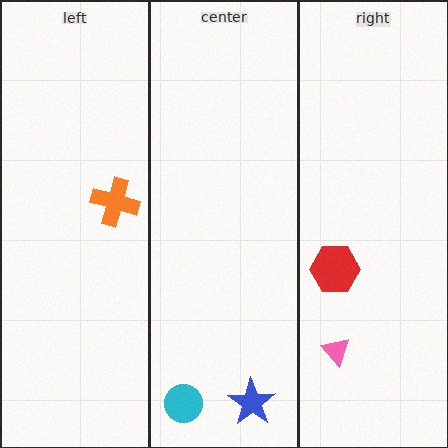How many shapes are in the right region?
2.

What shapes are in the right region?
The pink triangle, the red hexagon.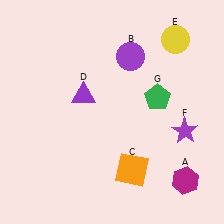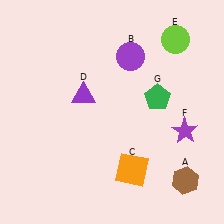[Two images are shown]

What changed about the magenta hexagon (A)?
In Image 1, A is magenta. In Image 2, it changed to brown.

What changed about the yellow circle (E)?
In Image 1, E is yellow. In Image 2, it changed to lime.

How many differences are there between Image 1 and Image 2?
There are 2 differences between the two images.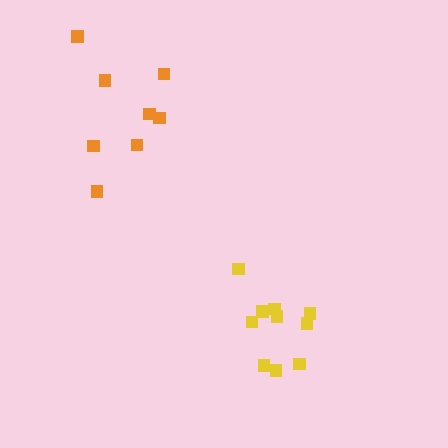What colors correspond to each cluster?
The clusters are colored: orange, yellow.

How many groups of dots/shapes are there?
There are 2 groups.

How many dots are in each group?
Group 1: 8 dots, Group 2: 10 dots (18 total).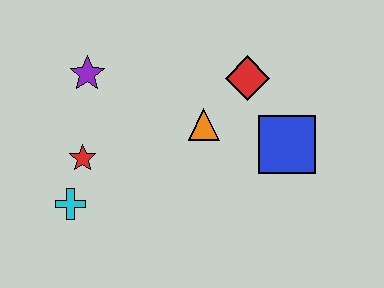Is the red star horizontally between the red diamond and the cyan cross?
Yes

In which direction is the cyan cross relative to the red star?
The cyan cross is below the red star.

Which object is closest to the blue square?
The red diamond is closest to the blue square.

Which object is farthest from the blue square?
The cyan cross is farthest from the blue square.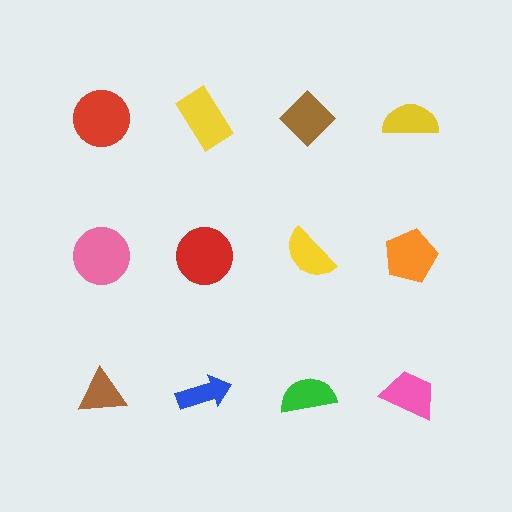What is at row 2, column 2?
A red circle.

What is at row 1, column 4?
A yellow semicircle.